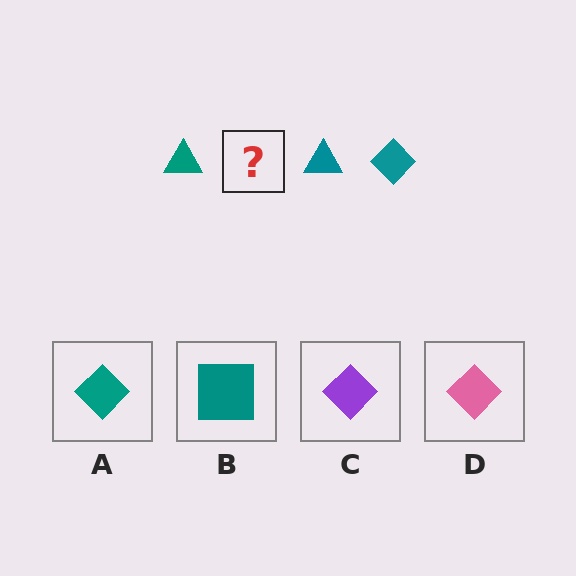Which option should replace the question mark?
Option A.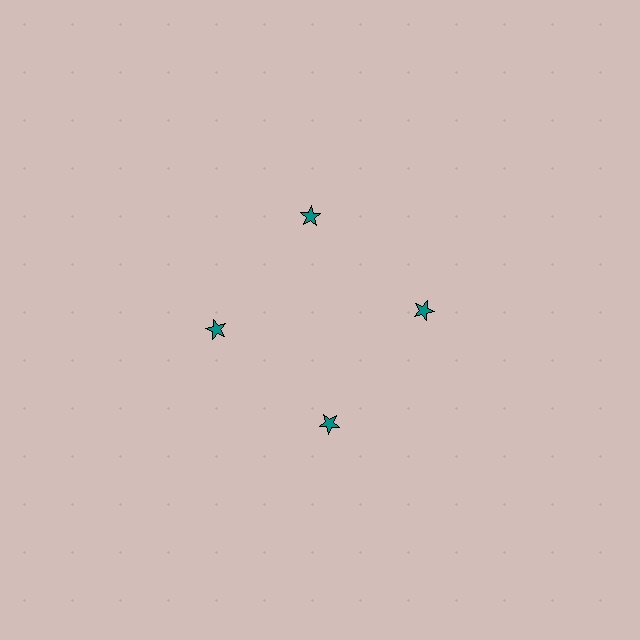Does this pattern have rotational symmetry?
Yes, this pattern has 4-fold rotational symmetry. It looks the same after rotating 90 degrees around the center.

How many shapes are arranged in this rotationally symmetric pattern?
There are 4 shapes, arranged in 4 groups of 1.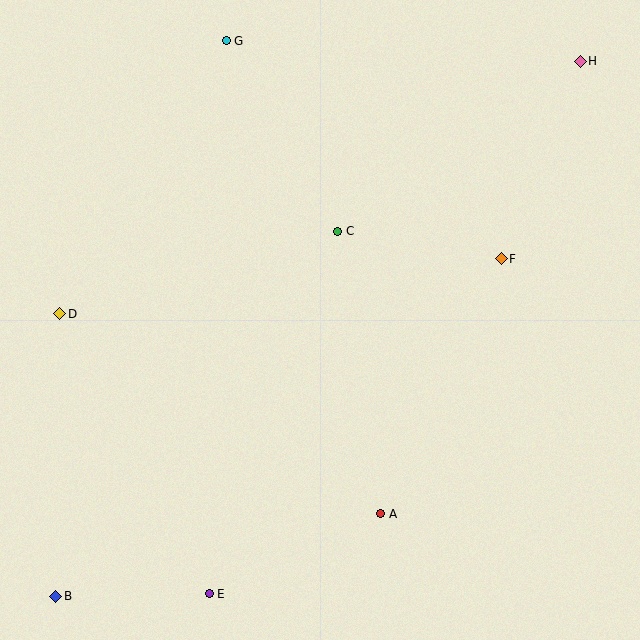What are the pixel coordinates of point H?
Point H is at (580, 61).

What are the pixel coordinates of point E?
Point E is at (209, 594).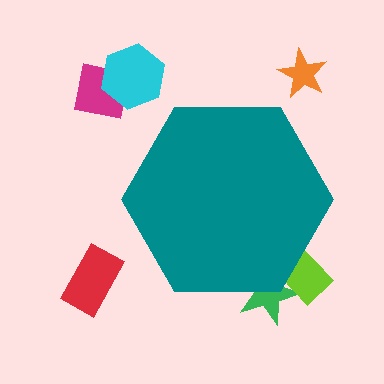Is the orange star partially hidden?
No, the orange star is fully visible.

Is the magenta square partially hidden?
No, the magenta square is fully visible.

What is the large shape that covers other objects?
A teal hexagon.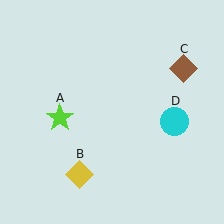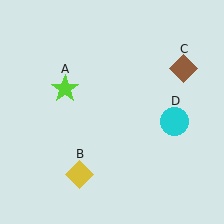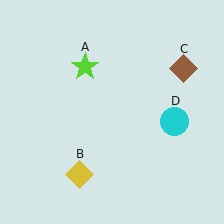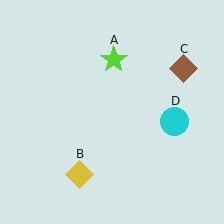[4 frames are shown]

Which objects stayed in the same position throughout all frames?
Yellow diamond (object B) and brown diamond (object C) and cyan circle (object D) remained stationary.